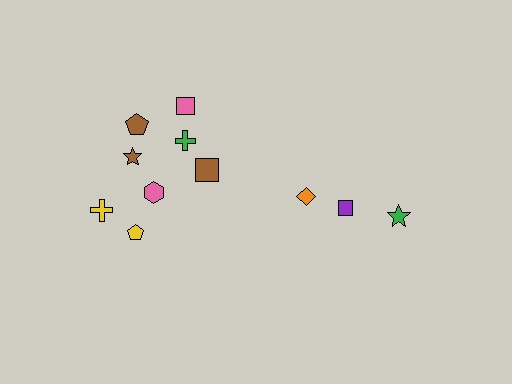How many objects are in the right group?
There are 3 objects.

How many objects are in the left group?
There are 8 objects.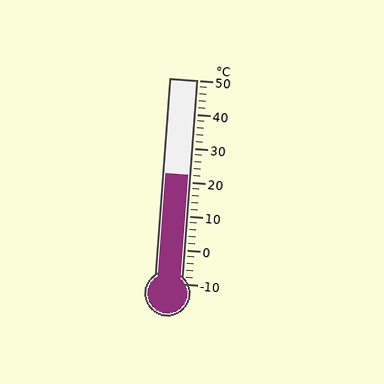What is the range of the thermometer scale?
The thermometer scale ranges from -10°C to 50°C.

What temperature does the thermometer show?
The thermometer shows approximately 22°C.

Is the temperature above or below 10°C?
The temperature is above 10°C.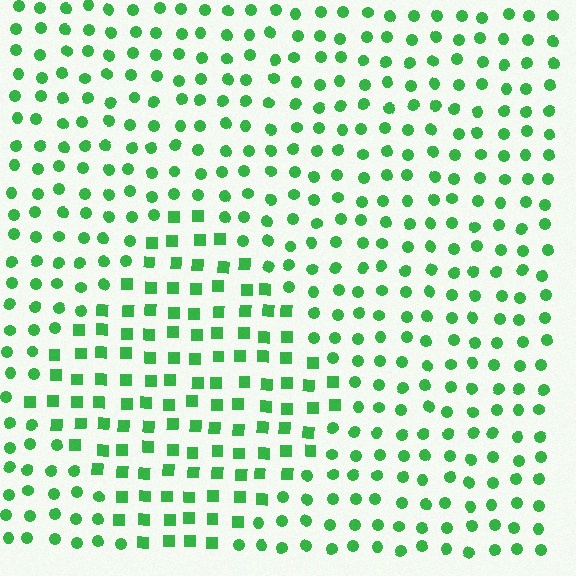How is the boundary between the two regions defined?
The boundary is defined by a change in element shape: squares inside vs. circles outside. All elements share the same color and spacing.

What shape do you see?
I see a diamond.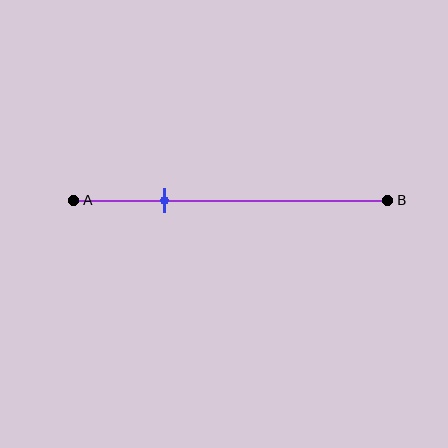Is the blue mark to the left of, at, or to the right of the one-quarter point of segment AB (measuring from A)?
The blue mark is to the right of the one-quarter point of segment AB.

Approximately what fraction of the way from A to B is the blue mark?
The blue mark is approximately 30% of the way from A to B.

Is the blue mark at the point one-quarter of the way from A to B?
No, the mark is at about 30% from A, not at the 25% one-quarter point.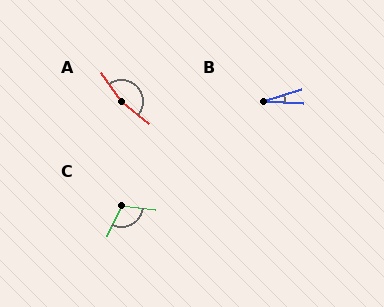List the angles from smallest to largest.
B (21°), C (108°), A (163°).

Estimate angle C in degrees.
Approximately 108 degrees.